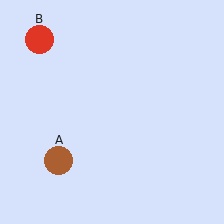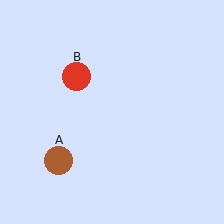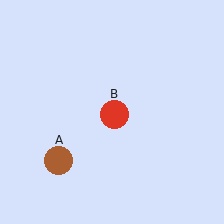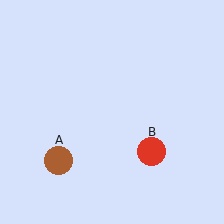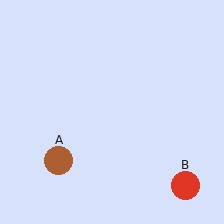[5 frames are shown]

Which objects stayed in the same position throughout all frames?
Brown circle (object A) remained stationary.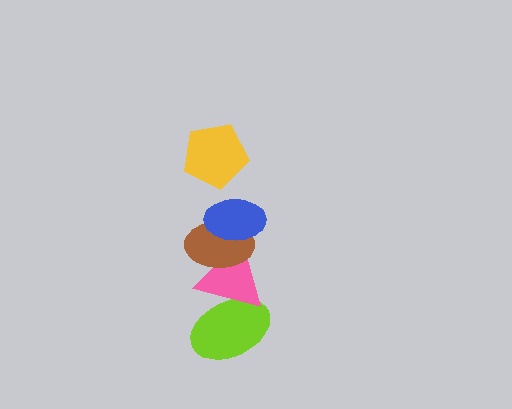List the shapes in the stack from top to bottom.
From top to bottom: the yellow pentagon, the blue ellipse, the brown ellipse, the pink triangle, the lime ellipse.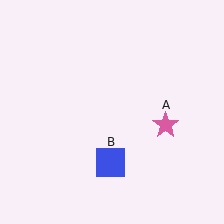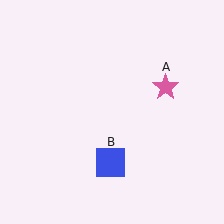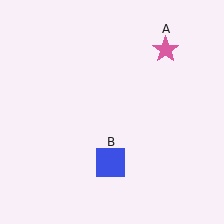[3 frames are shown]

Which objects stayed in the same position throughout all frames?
Blue square (object B) remained stationary.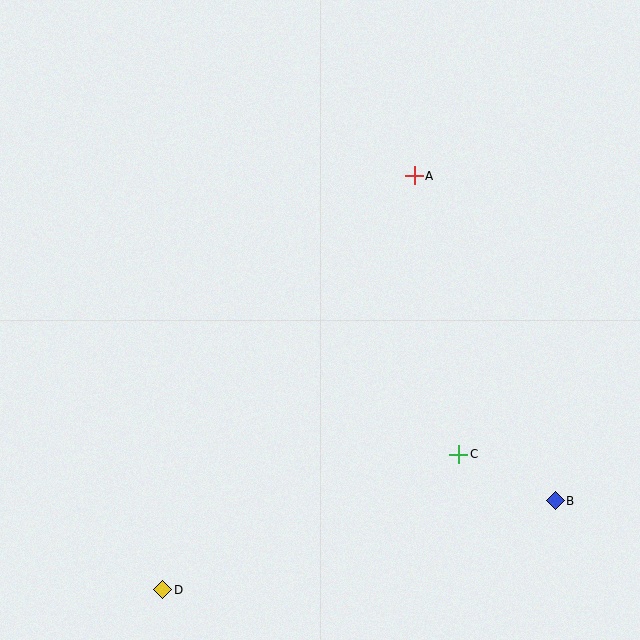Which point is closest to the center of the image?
Point A at (414, 176) is closest to the center.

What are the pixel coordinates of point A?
Point A is at (414, 176).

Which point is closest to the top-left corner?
Point A is closest to the top-left corner.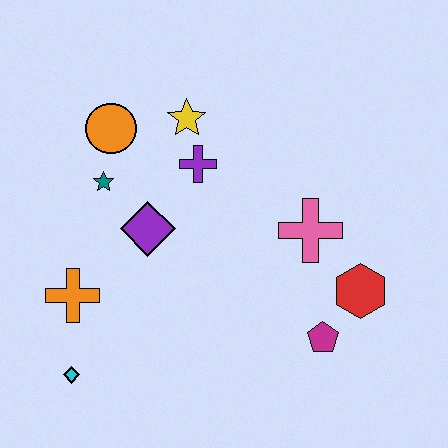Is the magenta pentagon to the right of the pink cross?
Yes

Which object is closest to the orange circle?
The teal star is closest to the orange circle.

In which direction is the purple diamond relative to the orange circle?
The purple diamond is below the orange circle.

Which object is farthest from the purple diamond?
The red hexagon is farthest from the purple diamond.